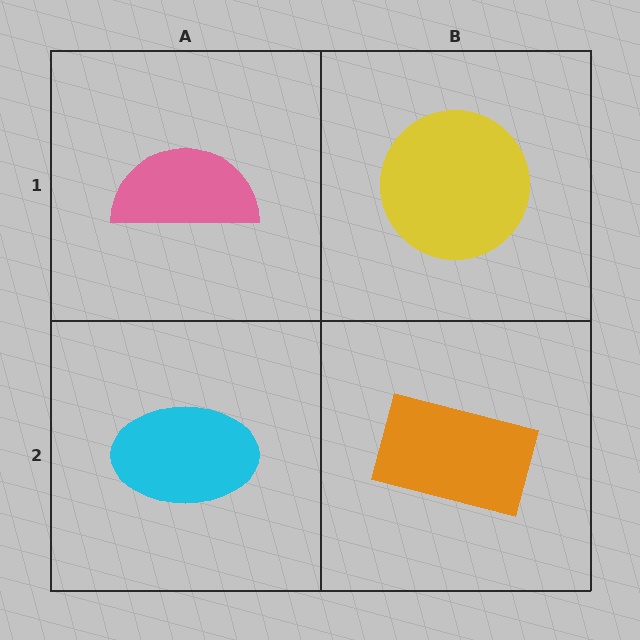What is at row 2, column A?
A cyan ellipse.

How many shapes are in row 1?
2 shapes.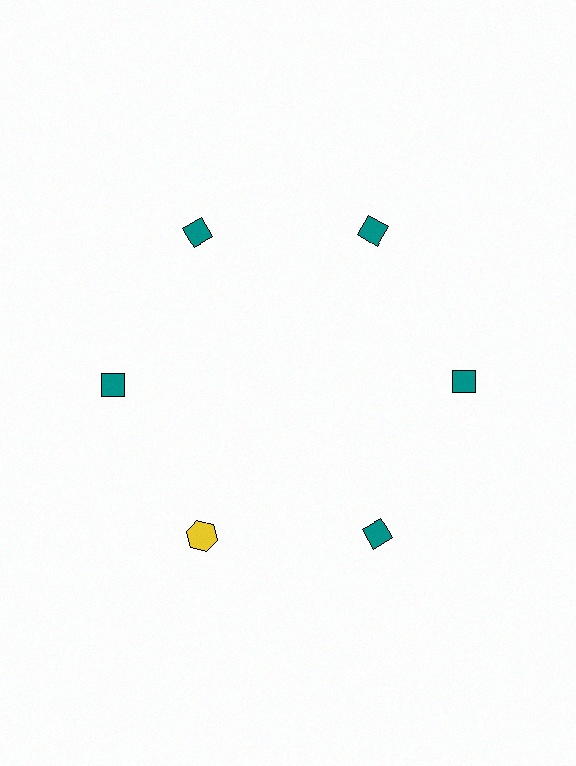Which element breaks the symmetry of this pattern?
The yellow hexagon at roughly the 7 o'clock position breaks the symmetry. All other shapes are teal diamonds.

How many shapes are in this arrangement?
There are 6 shapes arranged in a ring pattern.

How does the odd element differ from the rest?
It differs in both color (yellow instead of teal) and shape (hexagon instead of diamond).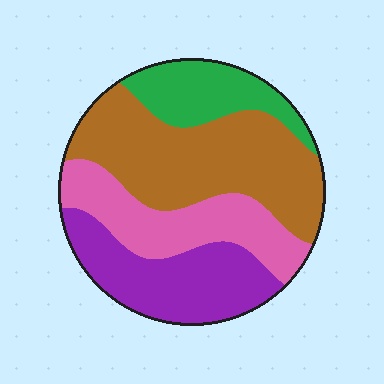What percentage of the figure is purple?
Purple covers about 25% of the figure.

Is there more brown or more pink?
Brown.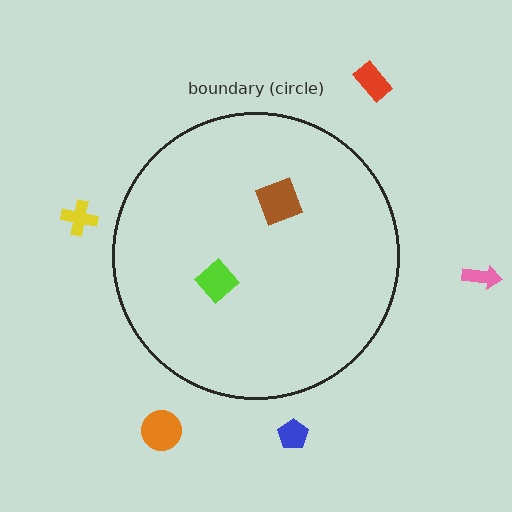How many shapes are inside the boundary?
2 inside, 5 outside.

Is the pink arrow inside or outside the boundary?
Outside.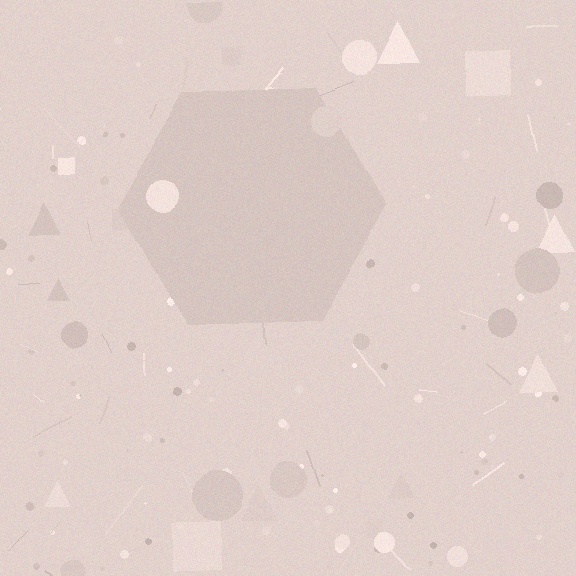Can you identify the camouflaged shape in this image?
The camouflaged shape is a hexagon.